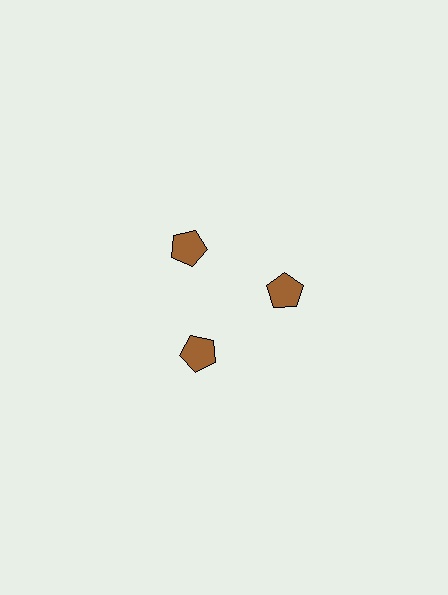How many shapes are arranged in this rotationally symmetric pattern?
There are 3 shapes, arranged in 3 groups of 1.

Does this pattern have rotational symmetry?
Yes, this pattern has 3-fold rotational symmetry. It looks the same after rotating 120 degrees around the center.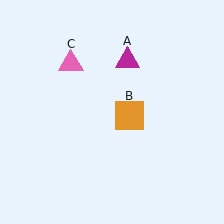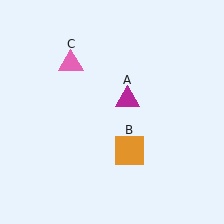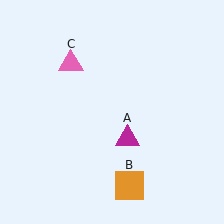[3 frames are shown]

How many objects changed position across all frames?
2 objects changed position: magenta triangle (object A), orange square (object B).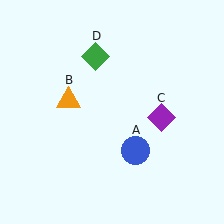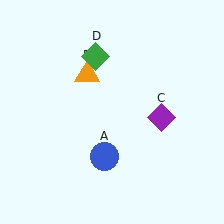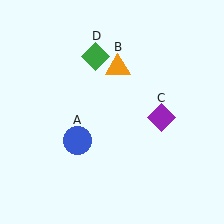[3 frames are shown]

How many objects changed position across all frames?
2 objects changed position: blue circle (object A), orange triangle (object B).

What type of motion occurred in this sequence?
The blue circle (object A), orange triangle (object B) rotated clockwise around the center of the scene.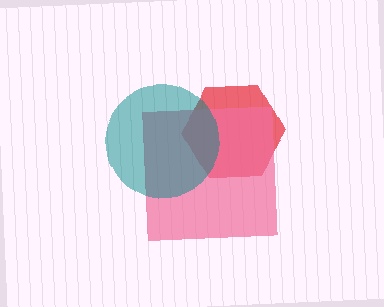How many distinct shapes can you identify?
There are 3 distinct shapes: a red hexagon, a pink square, a teal circle.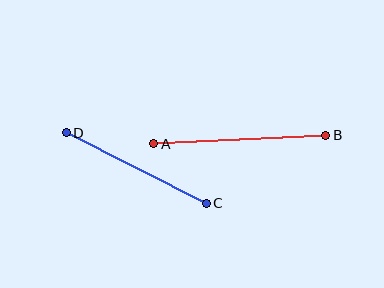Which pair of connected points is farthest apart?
Points A and B are farthest apart.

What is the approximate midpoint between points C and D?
The midpoint is at approximately (136, 168) pixels.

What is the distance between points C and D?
The distance is approximately 157 pixels.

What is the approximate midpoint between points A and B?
The midpoint is at approximately (240, 140) pixels.